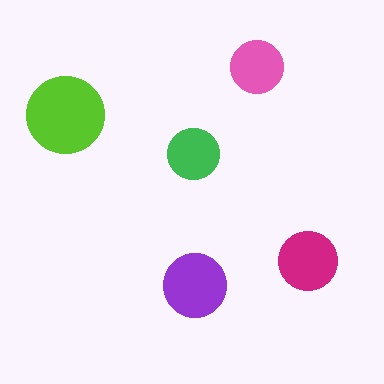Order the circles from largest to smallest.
the lime one, the purple one, the magenta one, the pink one, the green one.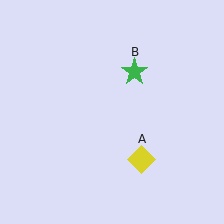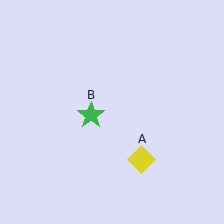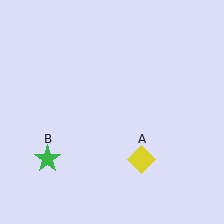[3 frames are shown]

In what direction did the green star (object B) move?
The green star (object B) moved down and to the left.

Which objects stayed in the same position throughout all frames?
Yellow diamond (object A) remained stationary.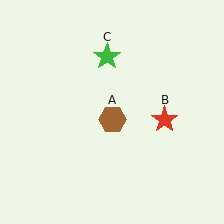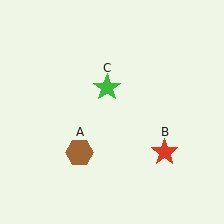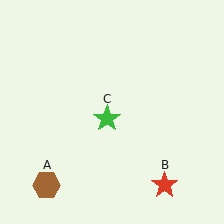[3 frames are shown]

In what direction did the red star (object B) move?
The red star (object B) moved down.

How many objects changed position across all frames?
3 objects changed position: brown hexagon (object A), red star (object B), green star (object C).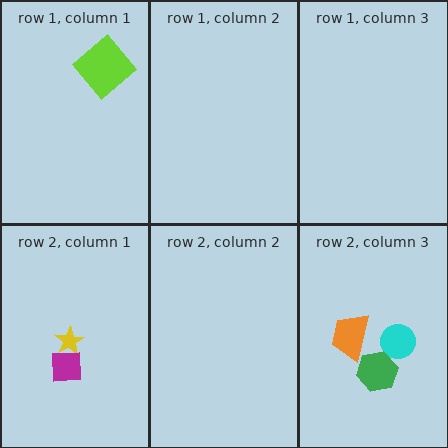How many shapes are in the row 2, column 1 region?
2.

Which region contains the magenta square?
The row 2, column 1 region.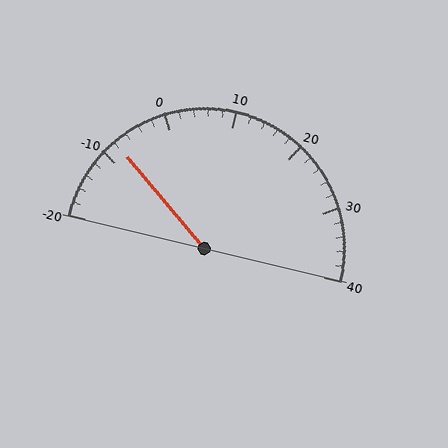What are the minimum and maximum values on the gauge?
The gauge ranges from -20 to 40.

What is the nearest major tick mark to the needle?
The nearest major tick mark is -10.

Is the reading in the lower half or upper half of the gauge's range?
The reading is in the lower half of the range (-20 to 40).